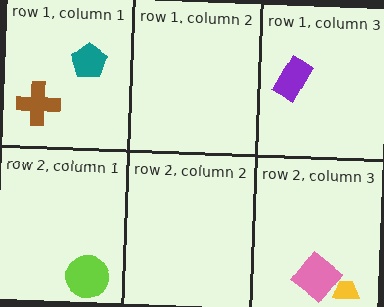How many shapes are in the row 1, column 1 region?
2.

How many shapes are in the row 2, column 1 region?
1.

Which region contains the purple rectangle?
The row 1, column 3 region.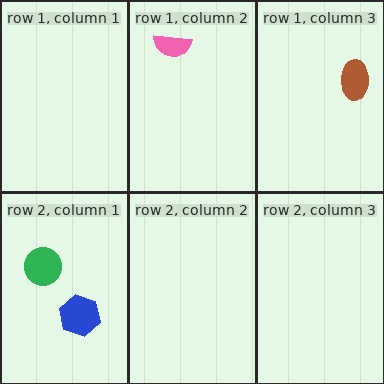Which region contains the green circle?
The row 2, column 1 region.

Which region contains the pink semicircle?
The row 1, column 2 region.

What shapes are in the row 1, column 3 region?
The brown ellipse.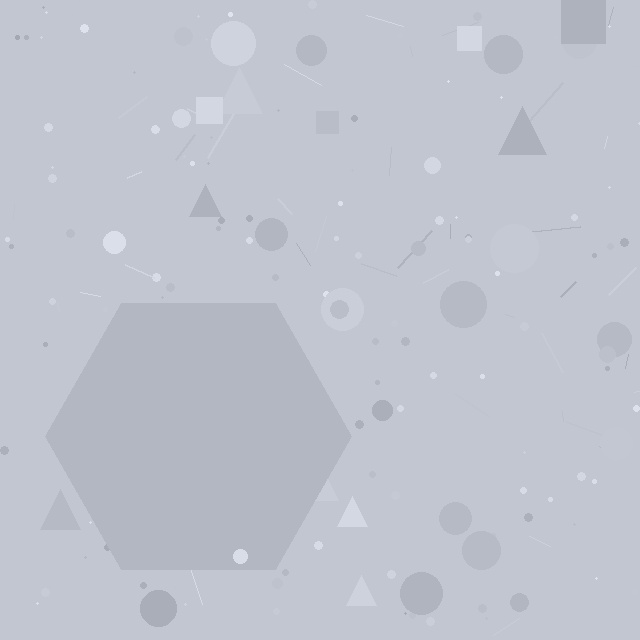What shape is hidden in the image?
A hexagon is hidden in the image.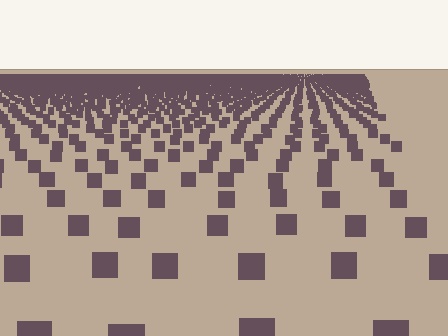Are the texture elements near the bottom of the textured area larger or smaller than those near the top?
Larger. Near the bottom, elements are closer to the viewer and appear at a bigger on-screen size.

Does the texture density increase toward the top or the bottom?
Density increases toward the top.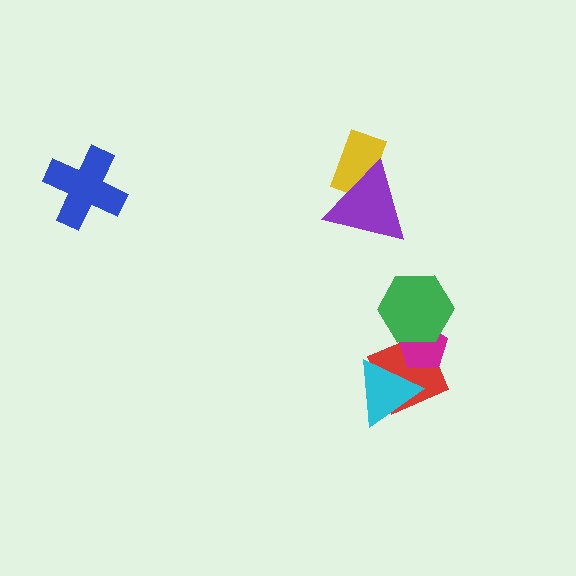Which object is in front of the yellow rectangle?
The purple triangle is in front of the yellow rectangle.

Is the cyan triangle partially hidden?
No, no other shape covers it.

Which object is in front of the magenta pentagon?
The green hexagon is in front of the magenta pentagon.